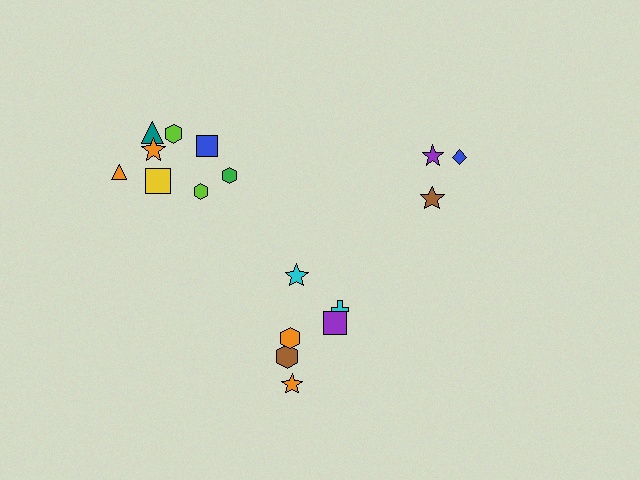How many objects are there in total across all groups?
There are 17 objects.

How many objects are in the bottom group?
There are 6 objects.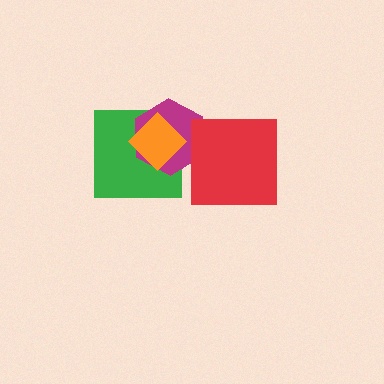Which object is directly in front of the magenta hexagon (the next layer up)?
The orange diamond is directly in front of the magenta hexagon.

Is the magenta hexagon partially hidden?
Yes, it is partially covered by another shape.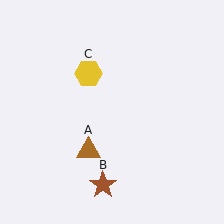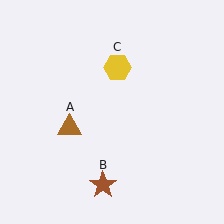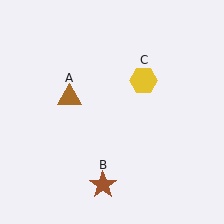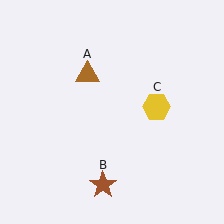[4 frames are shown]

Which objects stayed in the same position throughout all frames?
Brown star (object B) remained stationary.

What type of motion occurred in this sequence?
The brown triangle (object A), yellow hexagon (object C) rotated clockwise around the center of the scene.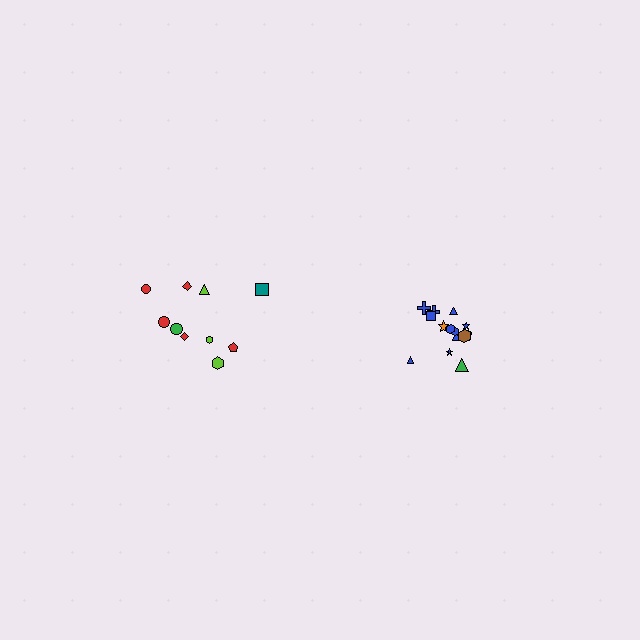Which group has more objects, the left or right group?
The right group.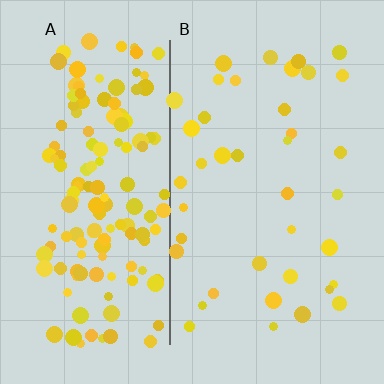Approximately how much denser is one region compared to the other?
Approximately 3.8× — region A over region B.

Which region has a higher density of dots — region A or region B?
A (the left).